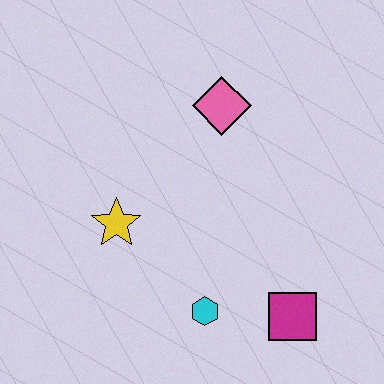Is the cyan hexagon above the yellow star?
No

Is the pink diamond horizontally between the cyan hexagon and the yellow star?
No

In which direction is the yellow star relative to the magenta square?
The yellow star is to the left of the magenta square.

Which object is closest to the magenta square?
The cyan hexagon is closest to the magenta square.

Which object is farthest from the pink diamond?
The magenta square is farthest from the pink diamond.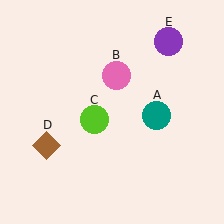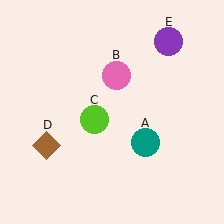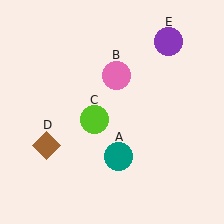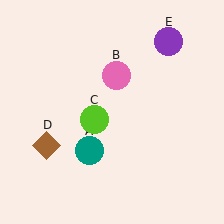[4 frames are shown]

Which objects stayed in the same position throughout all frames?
Pink circle (object B) and lime circle (object C) and brown diamond (object D) and purple circle (object E) remained stationary.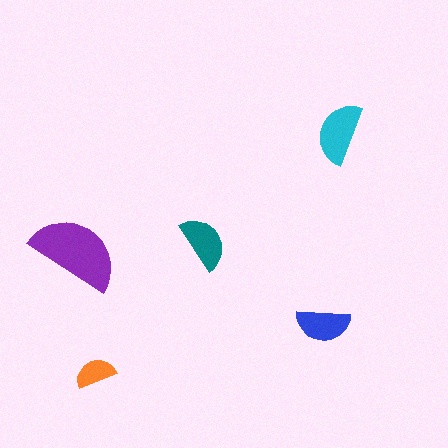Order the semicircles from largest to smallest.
the purple one, the cyan one, the teal one, the blue one, the orange one.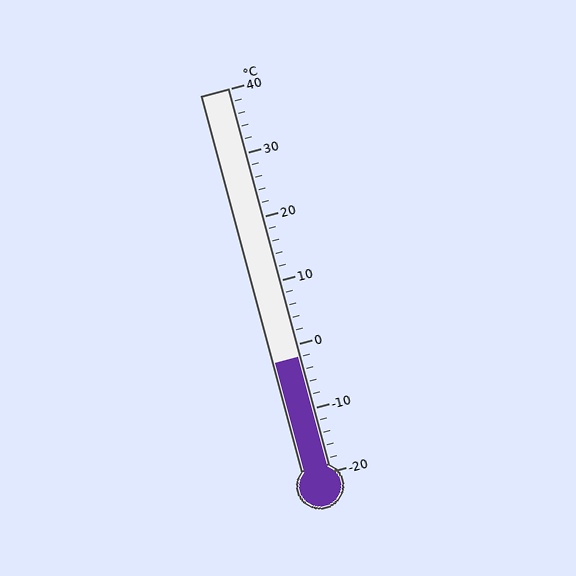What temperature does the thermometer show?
The thermometer shows approximately -2°C.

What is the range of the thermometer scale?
The thermometer scale ranges from -20°C to 40°C.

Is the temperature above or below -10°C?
The temperature is above -10°C.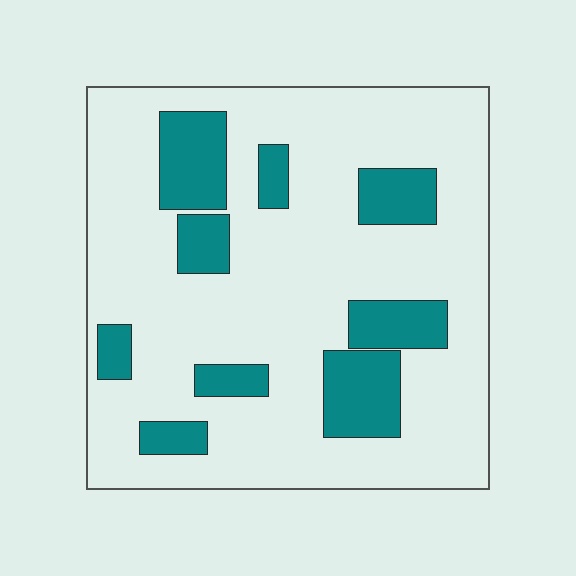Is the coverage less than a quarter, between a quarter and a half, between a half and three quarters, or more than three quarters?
Less than a quarter.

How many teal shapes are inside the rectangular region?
9.